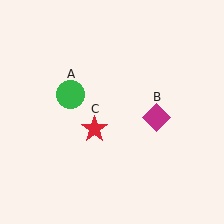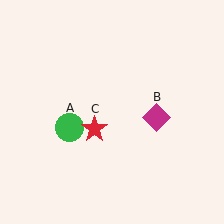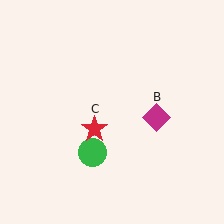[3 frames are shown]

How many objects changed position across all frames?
1 object changed position: green circle (object A).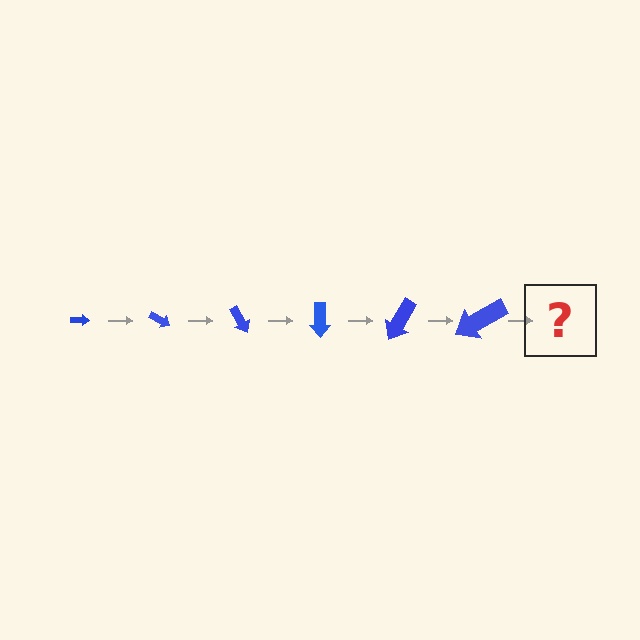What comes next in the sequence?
The next element should be an arrow, larger than the previous one and rotated 180 degrees from the start.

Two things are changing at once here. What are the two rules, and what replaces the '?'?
The two rules are that the arrow grows larger each step and it rotates 30 degrees each step. The '?' should be an arrow, larger than the previous one and rotated 180 degrees from the start.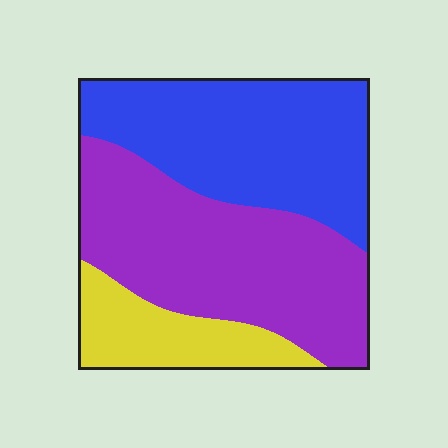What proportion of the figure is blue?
Blue takes up between a quarter and a half of the figure.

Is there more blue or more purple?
Purple.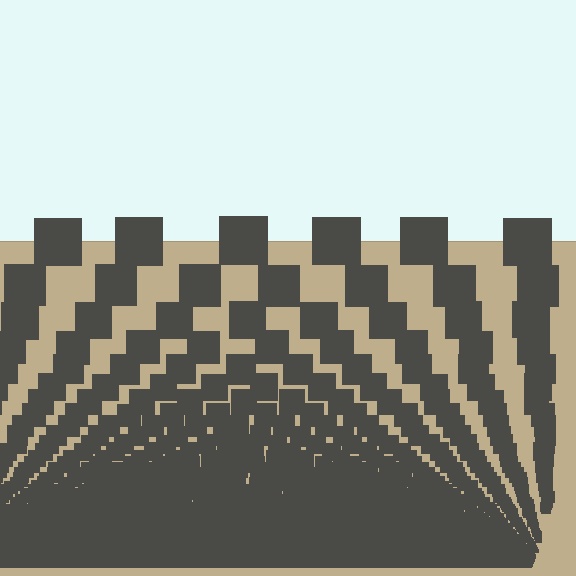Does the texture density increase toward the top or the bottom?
Density increases toward the bottom.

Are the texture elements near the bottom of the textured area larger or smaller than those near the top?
Smaller. The gradient is inverted — elements near the bottom are smaller and denser.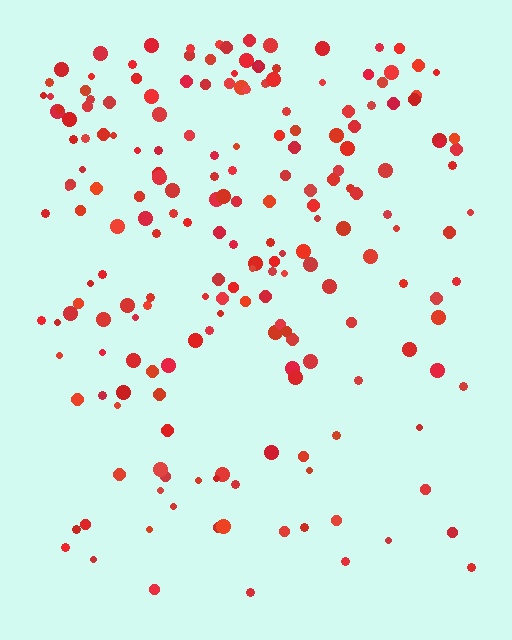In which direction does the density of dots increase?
From bottom to top, with the top side densest.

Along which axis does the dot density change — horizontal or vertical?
Vertical.